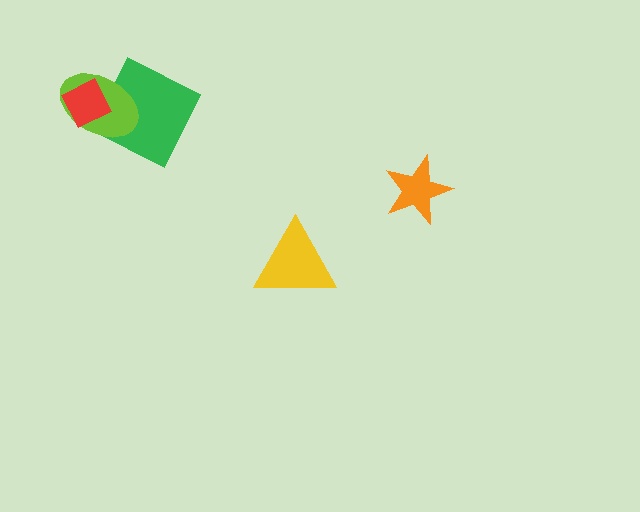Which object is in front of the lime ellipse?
The red diamond is in front of the lime ellipse.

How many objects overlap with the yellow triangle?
0 objects overlap with the yellow triangle.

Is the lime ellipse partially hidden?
Yes, it is partially covered by another shape.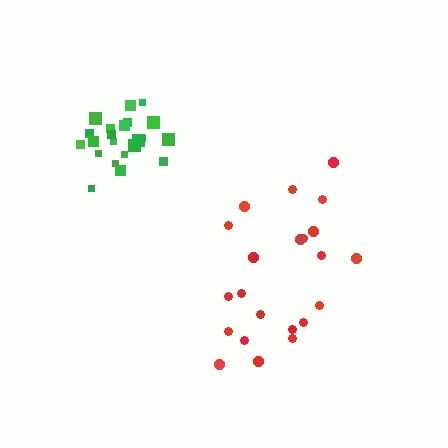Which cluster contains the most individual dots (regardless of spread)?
Red (22).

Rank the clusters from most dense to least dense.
green, red.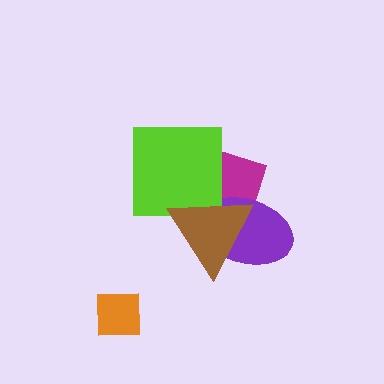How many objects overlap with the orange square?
0 objects overlap with the orange square.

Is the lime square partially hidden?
Yes, it is partially covered by another shape.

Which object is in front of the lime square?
The brown triangle is in front of the lime square.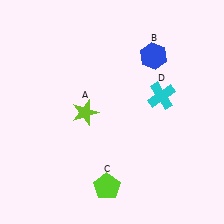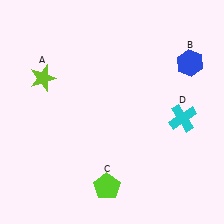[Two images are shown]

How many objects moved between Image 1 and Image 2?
3 objects moved between the two images.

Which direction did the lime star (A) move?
The lime star (A) moved left.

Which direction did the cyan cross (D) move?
The cyan cross (D) moved down.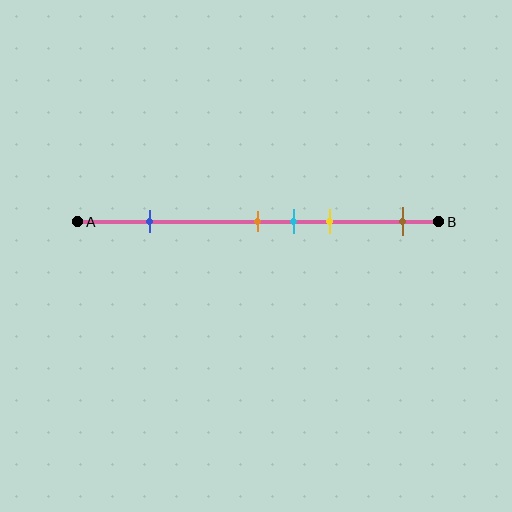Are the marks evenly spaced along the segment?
No, the marks are not evenly spaced.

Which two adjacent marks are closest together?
The orange and cyan marks are the closest adjacent pair.